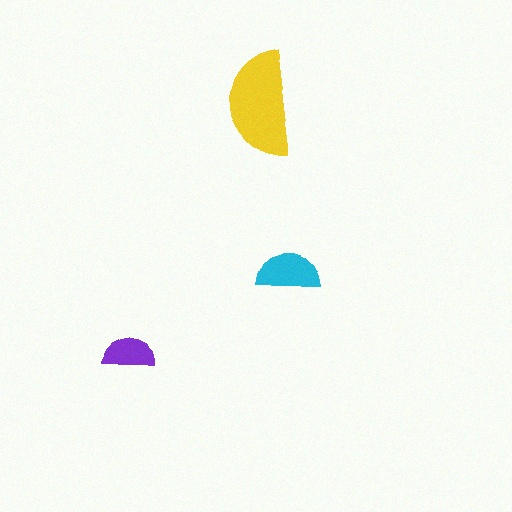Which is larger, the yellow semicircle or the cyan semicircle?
The yellow one.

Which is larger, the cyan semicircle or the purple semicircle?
The cyan one.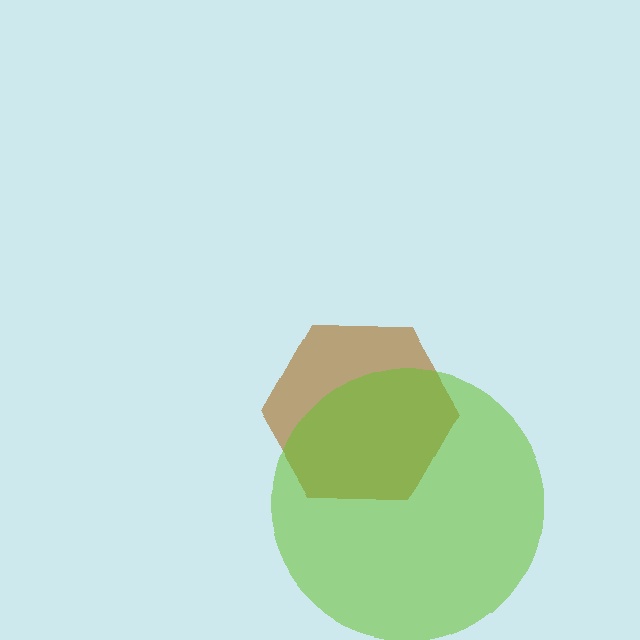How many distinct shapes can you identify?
There are 2 distinct shapes: a brown hexagon, a lime circle.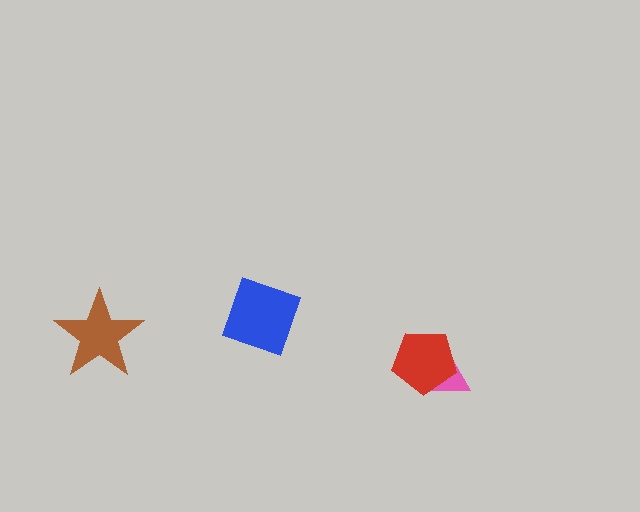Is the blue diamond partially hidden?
No, no other shape covers it.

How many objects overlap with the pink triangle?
1 object overlaps with the pink triangle.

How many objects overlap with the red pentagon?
1 object overlaps with the red pentagon.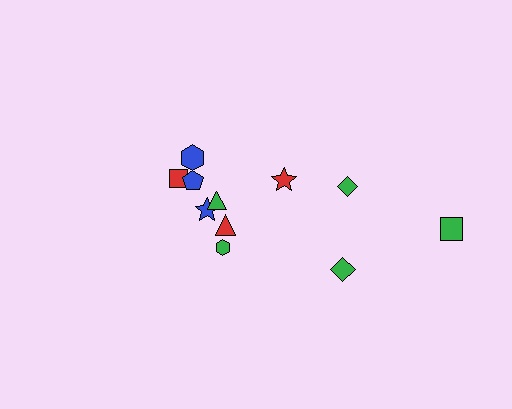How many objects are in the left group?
There are 7 objects.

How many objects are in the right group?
There are 4 objects.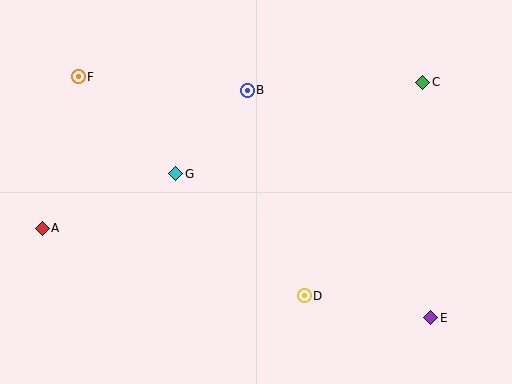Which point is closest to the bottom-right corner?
Point E is closest to the bottom-right corner.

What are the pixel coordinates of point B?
Point B is at (247, 90).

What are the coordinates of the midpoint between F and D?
The midpoint between F and D is at (191, 186).